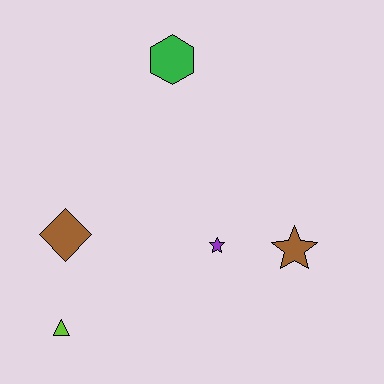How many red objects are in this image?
There are no red objects.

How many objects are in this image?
There are 5 objects.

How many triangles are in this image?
There is 1 triangle.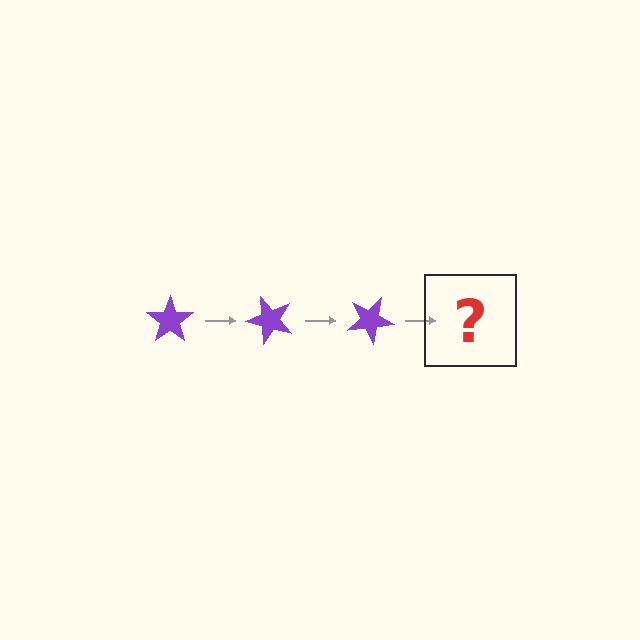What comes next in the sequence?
The next element should be a purple star rotated 150 degrees.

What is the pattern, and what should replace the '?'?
The pattern is that the star rotates 50 degrees each step. The '?' should be a purple star rotated 150 degrees.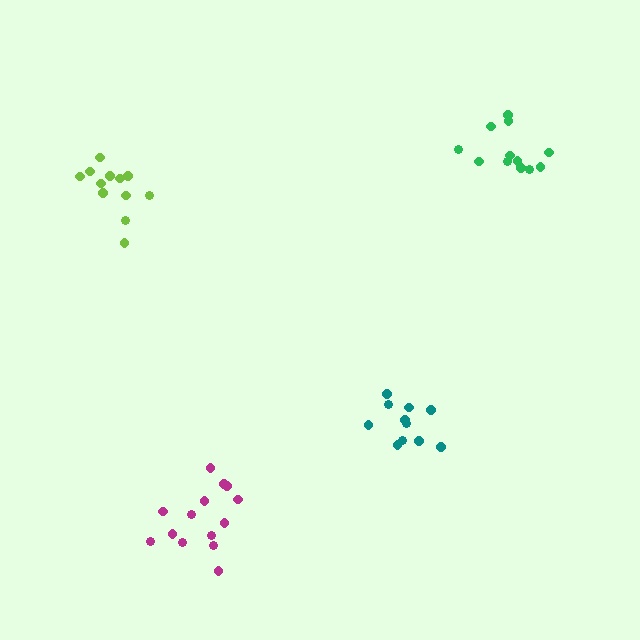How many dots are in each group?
Group 1: 11 dots, Group 2: 12 dots, Group 3: 12 dots, Group 4: 14 dots (49 total).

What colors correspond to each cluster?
The clusters are colored: teal, green, lime, magenta.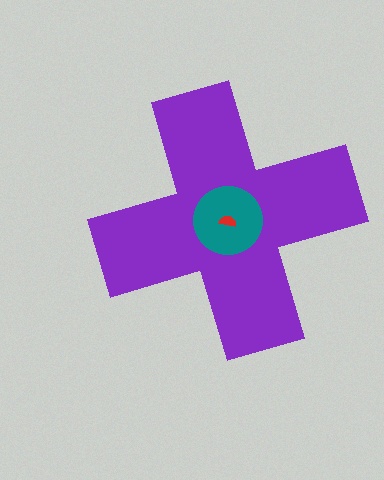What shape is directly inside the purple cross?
The teal circle.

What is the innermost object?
The red semicircle.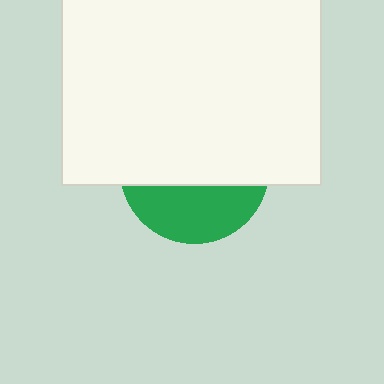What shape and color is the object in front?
The object in front is a white rectangle.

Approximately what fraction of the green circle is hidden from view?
Roughly 64% of the green circle is hidden behind the white rectangle.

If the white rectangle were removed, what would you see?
You would see the complete green circle.